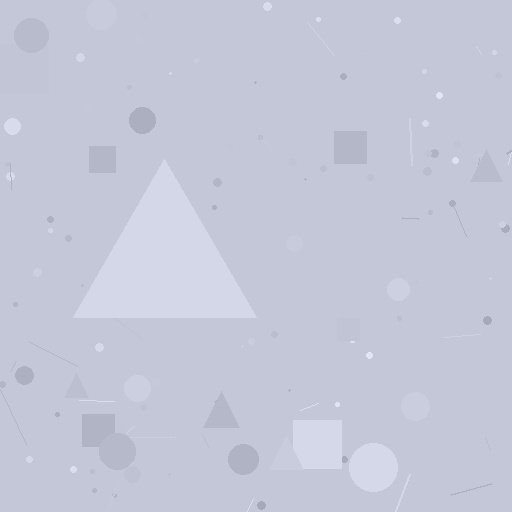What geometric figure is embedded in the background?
A triangle is embedded in the background.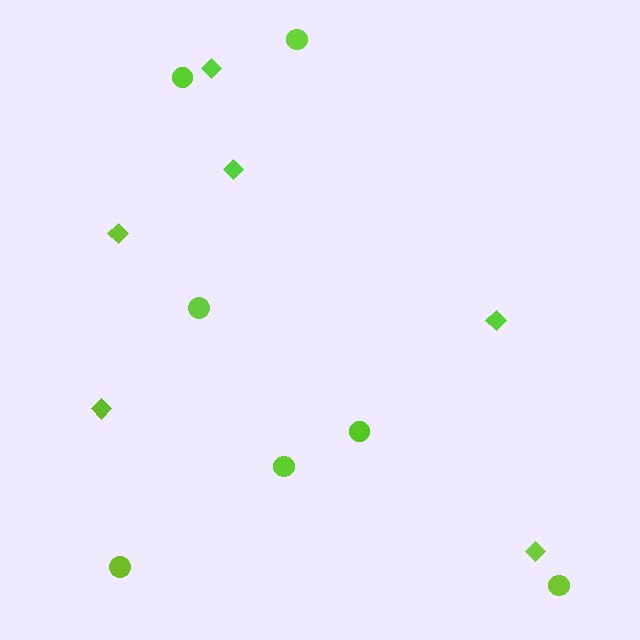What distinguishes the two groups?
There are 2 groups: one group of diamonds (6) and one group of circles (7).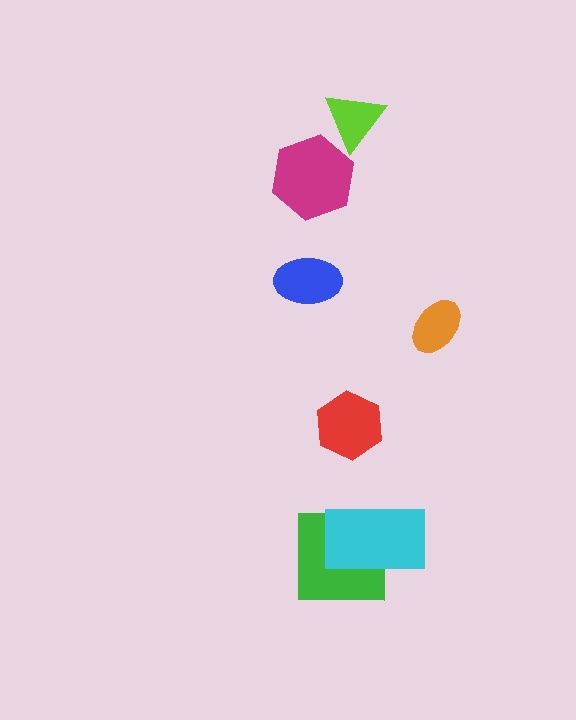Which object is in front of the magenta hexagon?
The lime triangle is in front of the magenta hexagon.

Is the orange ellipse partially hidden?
No, no other shape covers it.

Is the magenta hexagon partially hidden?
Yes, it is partially covered by another shape.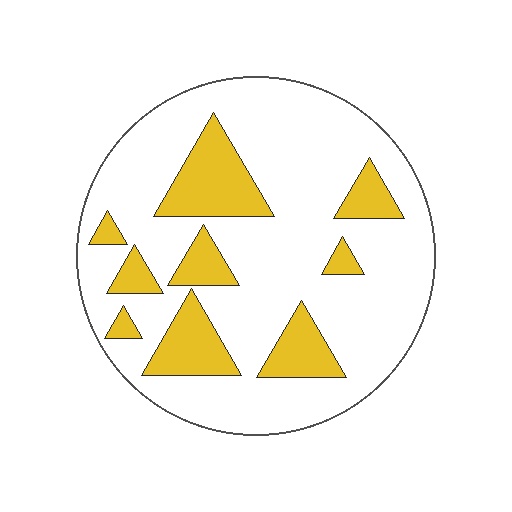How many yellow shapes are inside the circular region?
9.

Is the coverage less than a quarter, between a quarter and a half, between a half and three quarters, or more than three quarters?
Less than a quarter.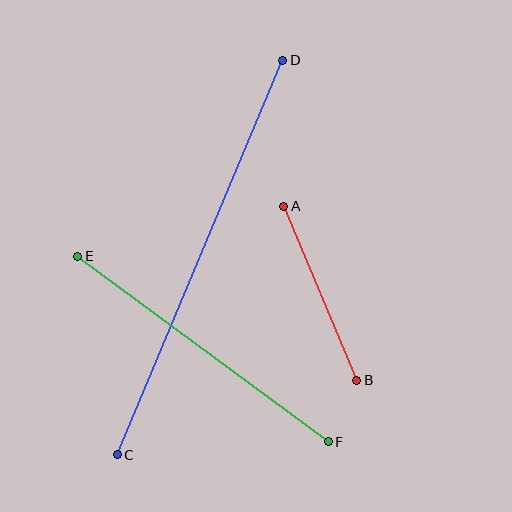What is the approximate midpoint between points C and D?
The midpoint is at approximately (200, 258) pixels.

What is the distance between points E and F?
The distance is approximately 312 pixels.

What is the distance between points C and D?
The distance is approximately 428 pixels.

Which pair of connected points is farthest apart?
Points C and D are farthest apart.